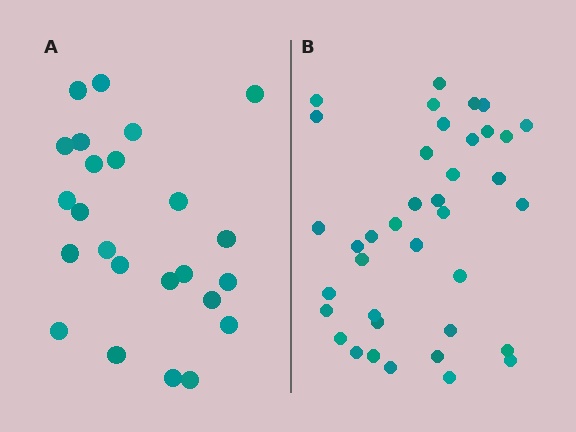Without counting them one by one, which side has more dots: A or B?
Region B (the right region) has more dots.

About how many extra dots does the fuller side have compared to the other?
Region B has approximately 15 more dots than region A.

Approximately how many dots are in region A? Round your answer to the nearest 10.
About 20 dots. (The exact count is 24, which rounds to 20.)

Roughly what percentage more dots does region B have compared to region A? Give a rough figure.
About 60% more.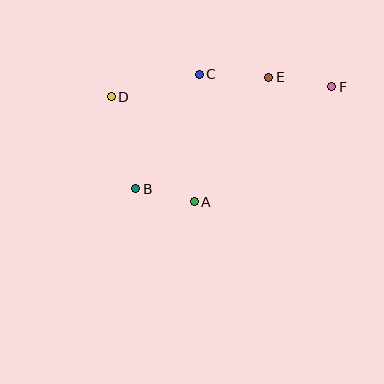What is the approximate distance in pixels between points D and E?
The distance between D and E is approximately 159 pixels.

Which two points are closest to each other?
Points A and B are closest to each other.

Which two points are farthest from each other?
Points B and F are farthest from each other.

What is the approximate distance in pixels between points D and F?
The distance between D and F is approximately 221 pixels.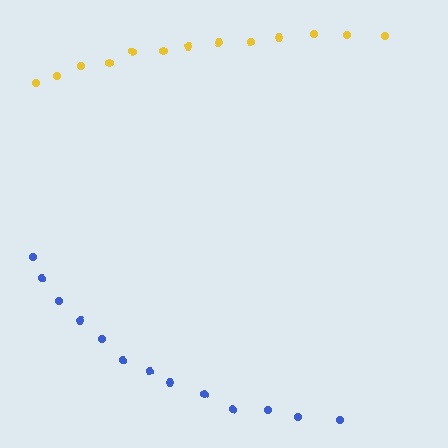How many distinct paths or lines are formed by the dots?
There are 2 distinct paths.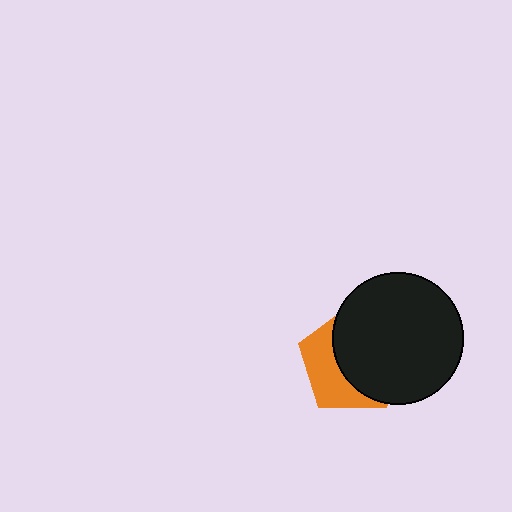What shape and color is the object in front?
The object in front is a black circle.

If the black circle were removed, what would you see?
You would see the complete orange pentagon.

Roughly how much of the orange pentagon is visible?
A small part of it is visible (roughly 39%).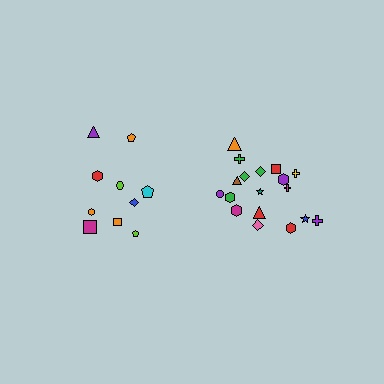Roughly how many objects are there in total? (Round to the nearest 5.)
Roughly 30 objects in total.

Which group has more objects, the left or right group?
The right group.